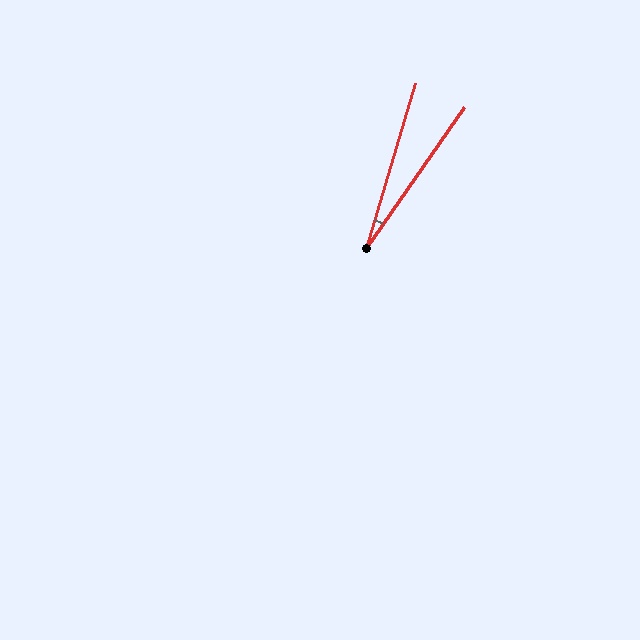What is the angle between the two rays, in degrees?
Approximately 18 degrees.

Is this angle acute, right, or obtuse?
It is acute.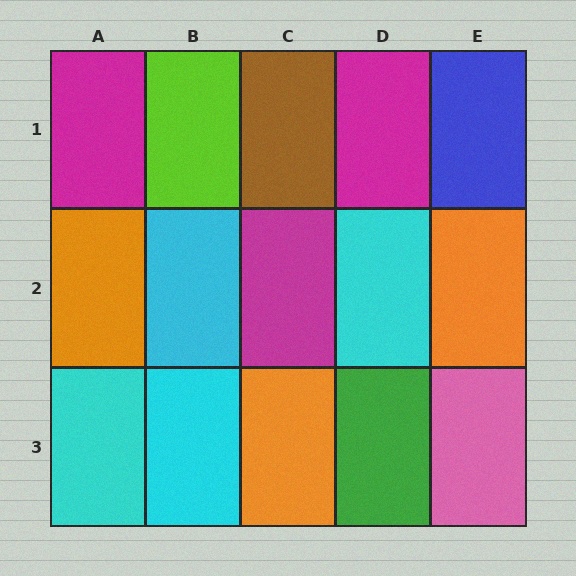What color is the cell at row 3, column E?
Pink.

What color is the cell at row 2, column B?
Cyan.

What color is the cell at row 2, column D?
Cyan.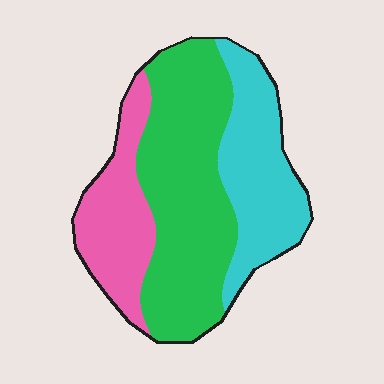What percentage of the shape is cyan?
Cyan covers about 30% of the shape.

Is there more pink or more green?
Green.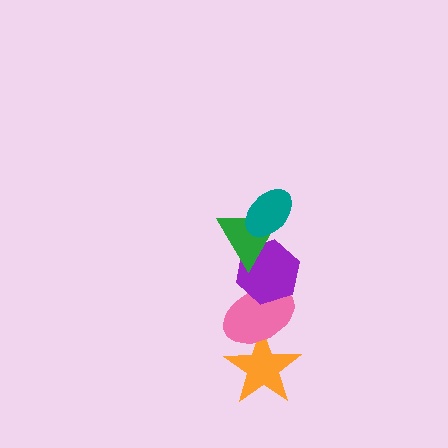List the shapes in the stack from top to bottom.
From top to bottom: the teal ellipse, the green triangle, the purple hexagon, the pink ellipse, the orange star.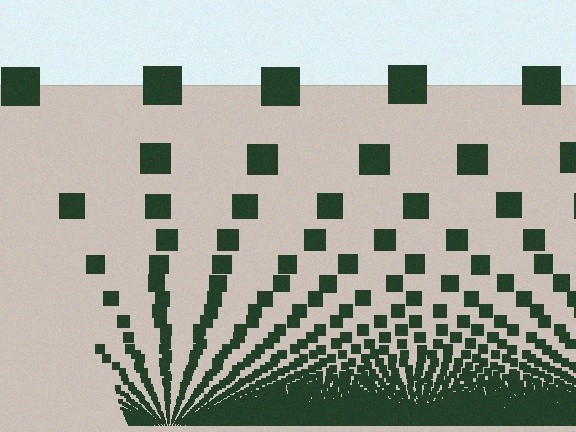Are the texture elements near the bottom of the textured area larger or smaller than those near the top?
Smaller. The gradient is inverted — elements near the bottom are smaller and denser.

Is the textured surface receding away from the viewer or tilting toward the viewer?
The surface appears to tilt toward the viewer. Texture elements get larger and sparser toward the top.